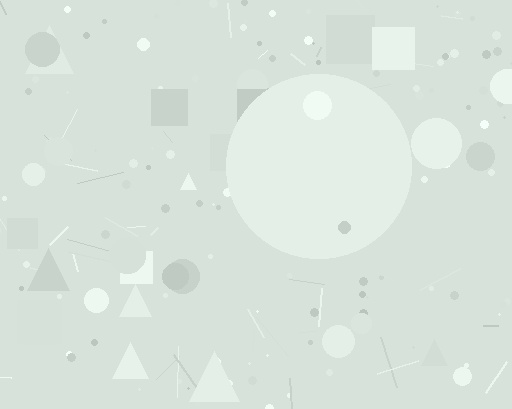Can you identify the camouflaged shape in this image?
The camouflaged shape is a circle.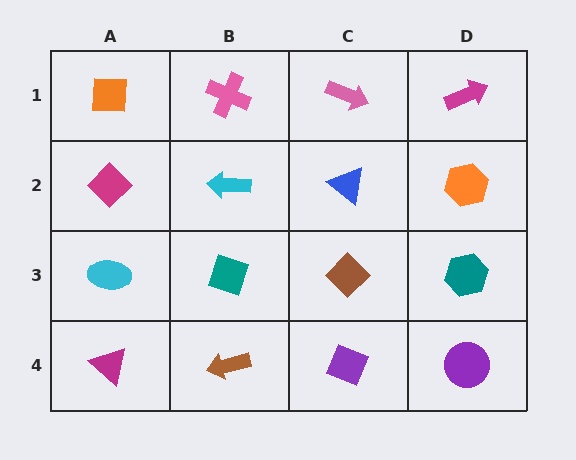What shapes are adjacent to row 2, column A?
An orange square (row 1, column A), a cyan ellipse (row 3, column A), a cyan arrow (row 2, column B).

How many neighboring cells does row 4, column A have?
2.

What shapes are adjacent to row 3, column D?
An orange hexagon (row 2, column D), a purple circle (row 4, column D), a brown diamond (row 3, column C).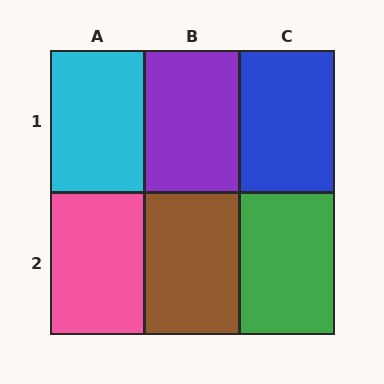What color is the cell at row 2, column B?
Brown.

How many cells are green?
1 cell is green.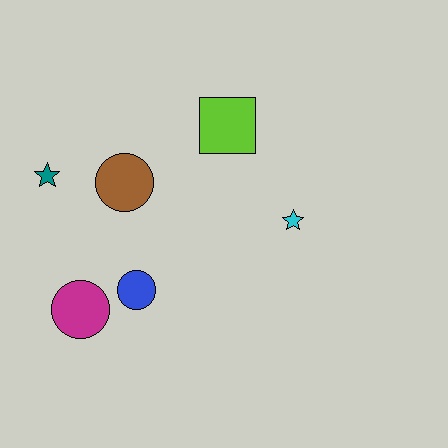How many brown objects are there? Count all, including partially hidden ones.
There is 1 brown object.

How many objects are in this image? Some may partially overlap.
There are 6 objects.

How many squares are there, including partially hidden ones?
There is 1 square.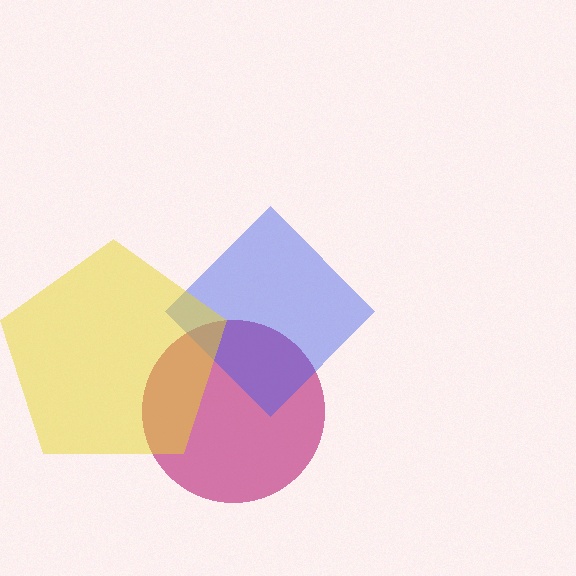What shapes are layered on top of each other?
The layered shapes are: a magenta circle, a blue diamond, a yellow pentagon.